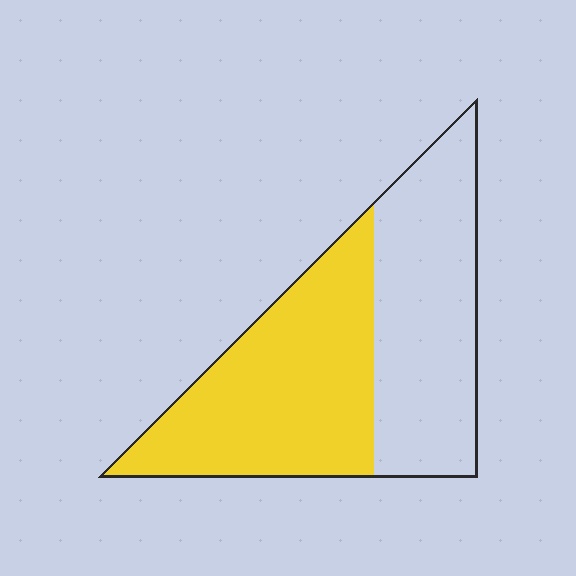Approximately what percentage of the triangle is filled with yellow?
Approximately 55%.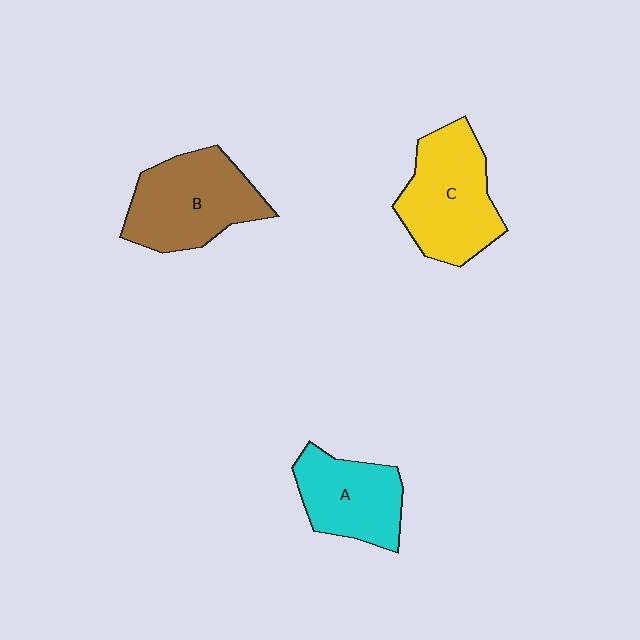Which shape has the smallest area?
Shape A (cyan).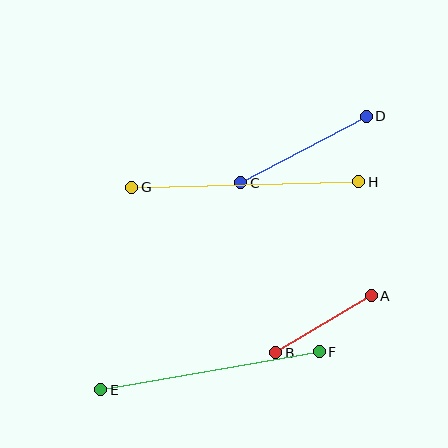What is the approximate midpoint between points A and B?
The midpoint is at approximately (324, 324) pixels.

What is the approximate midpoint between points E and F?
The midpoint is at approximately (210, 371) pixels.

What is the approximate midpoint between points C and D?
The midpoint is at approximately (303, 150) pixels.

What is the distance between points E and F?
The distance is approximately 222 pixels.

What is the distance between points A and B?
The distance is approximately 111 pixels.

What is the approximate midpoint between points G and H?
The midpoint is at approximately (245, 185) pixels.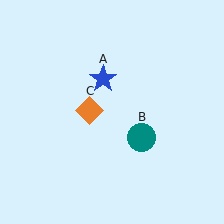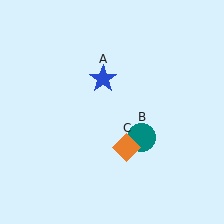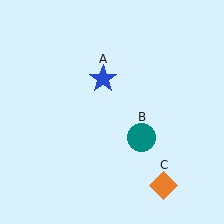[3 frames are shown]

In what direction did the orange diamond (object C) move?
The orange diamond (object C) moved down and to the right.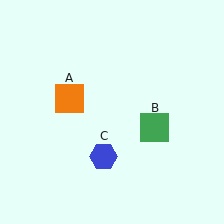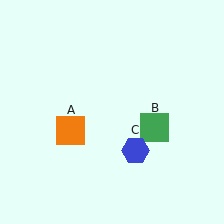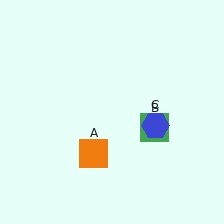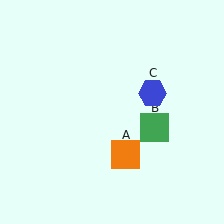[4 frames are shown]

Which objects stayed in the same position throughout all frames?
Green square (object B) remained stationary.